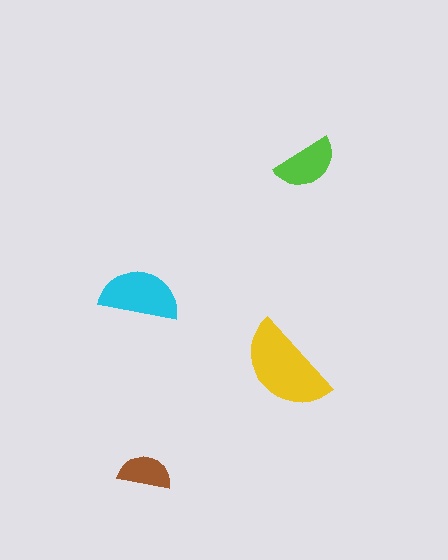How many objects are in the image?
There are 4 objects in the image.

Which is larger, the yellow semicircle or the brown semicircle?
The yellow one.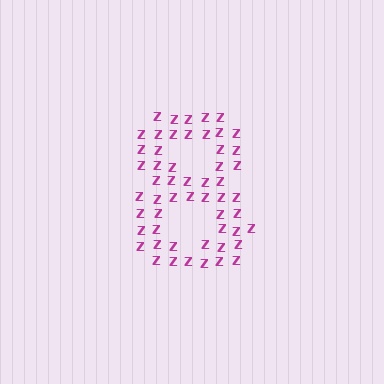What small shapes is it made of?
It is made of small letter Z's.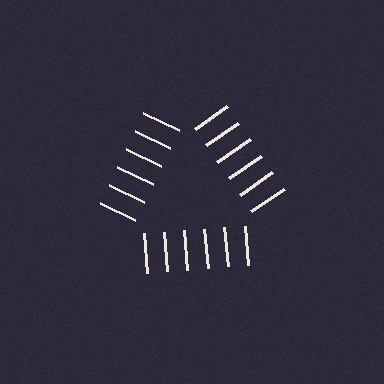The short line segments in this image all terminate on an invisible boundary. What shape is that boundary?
An illusory triangle — the line segments terminate on its edges but no continuous stroke is drawn.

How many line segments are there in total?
18 — 6 along each of the 3 edges.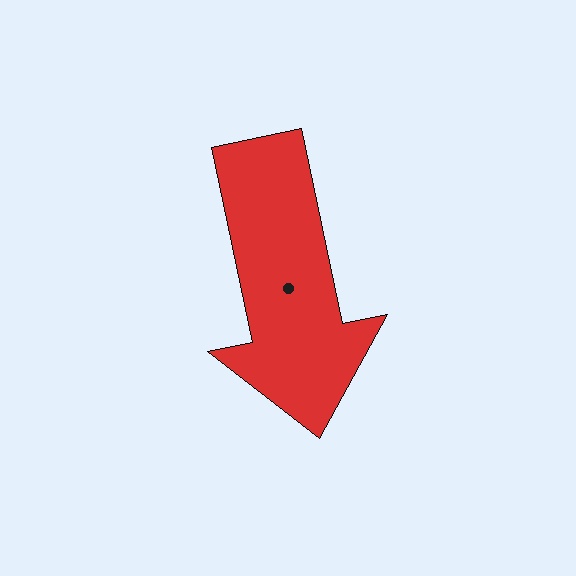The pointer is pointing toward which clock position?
Roughly 6 o'clock.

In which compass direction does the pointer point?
South.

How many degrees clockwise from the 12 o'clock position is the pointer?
Approximately 168 degrees.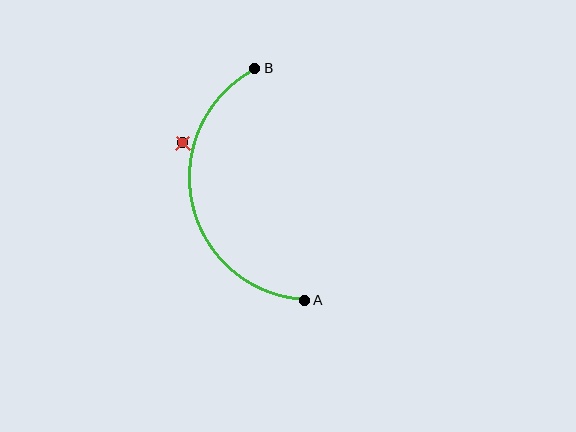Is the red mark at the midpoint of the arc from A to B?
No — the red mark does not lie on the arc at all. It sits slightly outside the curve.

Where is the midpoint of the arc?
The arc midpoint is the point on the curve farthest from the straight line joining A and B. It sits to the left of that line.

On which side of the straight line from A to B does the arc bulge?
The arc bulges to the left of the straight line connecting A and B.